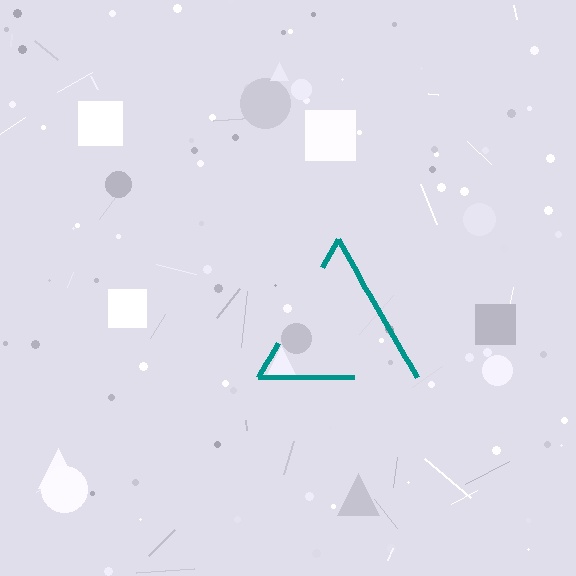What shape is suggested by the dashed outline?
The dashed outline suggests a triangle.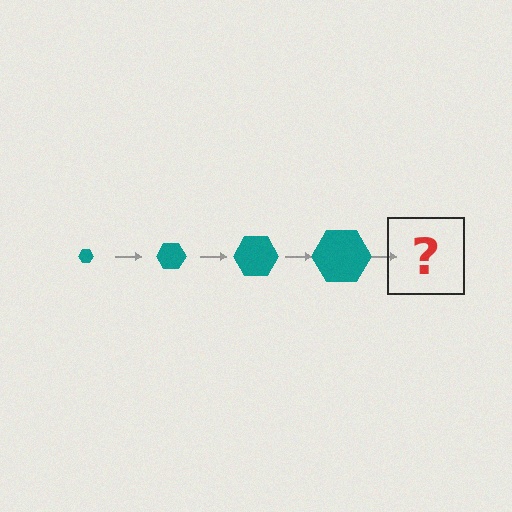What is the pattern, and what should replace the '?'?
The pattern is that the hexagon gets progressively larger each step. The '?' should be a teal hexagon, larger than the previous one.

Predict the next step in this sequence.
The next step is a teal hexagon, larger than the previous one.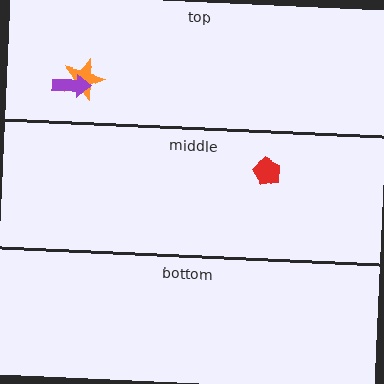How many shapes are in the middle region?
1.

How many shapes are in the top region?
2.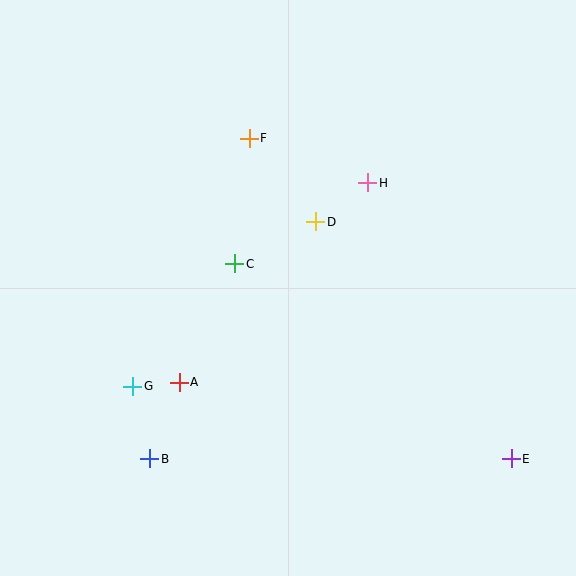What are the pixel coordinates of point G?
Point G is at (133, 387).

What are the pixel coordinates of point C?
Point C is at (235, 264).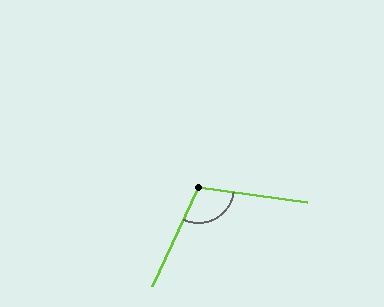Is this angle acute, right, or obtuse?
It is obtuse.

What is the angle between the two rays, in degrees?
Approximately 107 degrees.